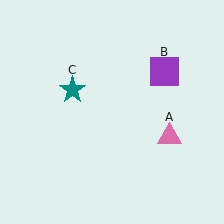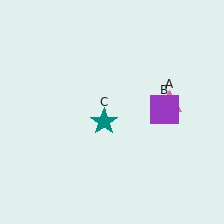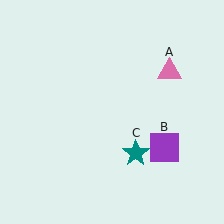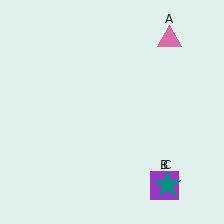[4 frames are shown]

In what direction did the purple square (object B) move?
The purple square (object B) moved down.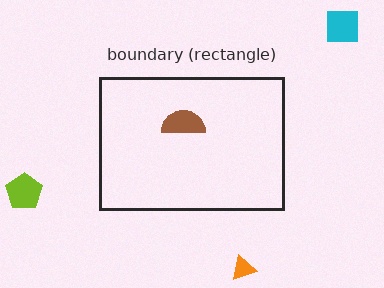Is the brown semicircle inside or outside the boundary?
Inside.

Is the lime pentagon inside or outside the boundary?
Outside.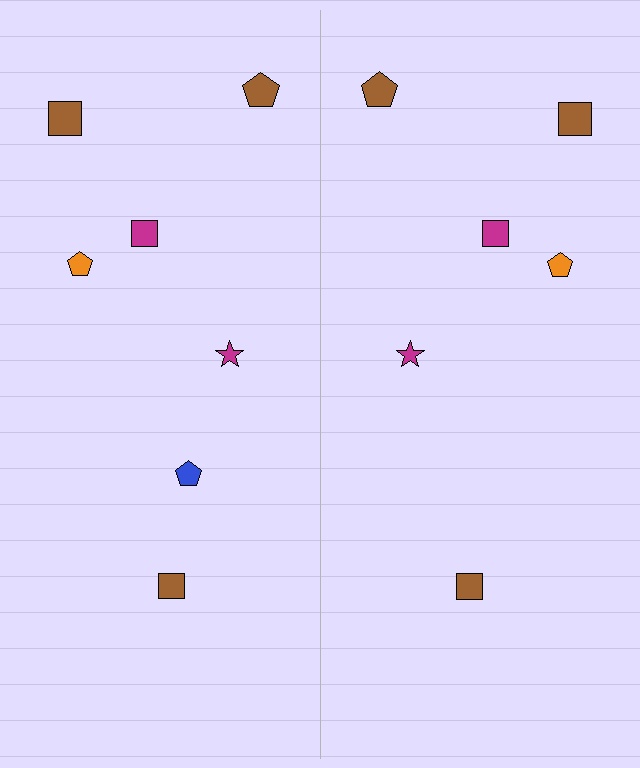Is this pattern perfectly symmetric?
No, the pattern is not perfectly symmetric. A blue pentagon is missing from the right side.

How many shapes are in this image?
There are 13 shapes in this image.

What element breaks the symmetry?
A blue pentagon is missing from the right side.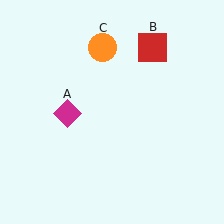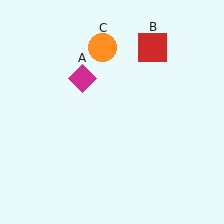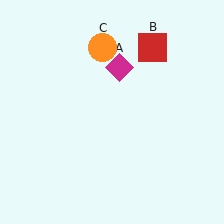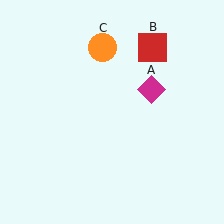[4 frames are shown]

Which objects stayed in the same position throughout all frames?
Red square (object B) and orange circle (object C) remained stationary.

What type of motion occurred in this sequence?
The magenta diamond (object A) rotated clockwise around the center of the scene.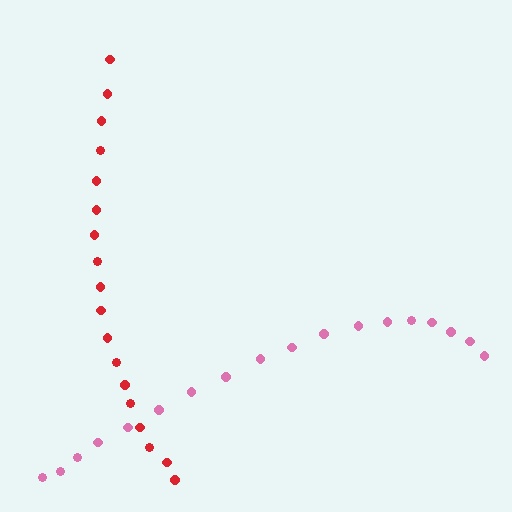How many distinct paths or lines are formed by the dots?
There are 2 distinct paths.